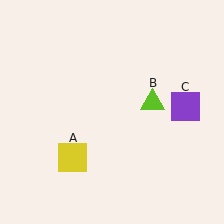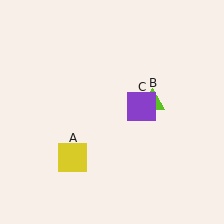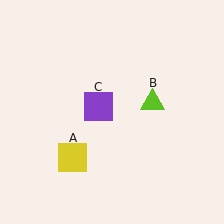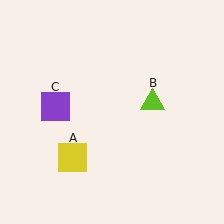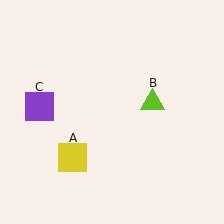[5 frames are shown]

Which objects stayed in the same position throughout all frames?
Yellow square (object A) and lime triangle (object B) remained stationary.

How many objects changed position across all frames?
1 object changed position: purple square (object C).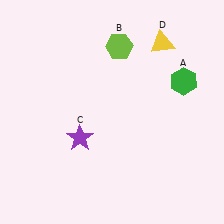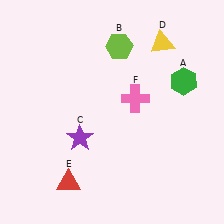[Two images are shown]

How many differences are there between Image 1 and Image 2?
There are 2 differences between the two images.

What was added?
A red triangle (E), a pink cross (F) were added in Image 2.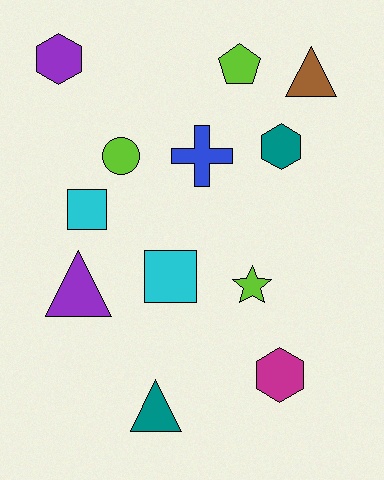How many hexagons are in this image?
There are 3 hexagons.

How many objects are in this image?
There are 12 objects.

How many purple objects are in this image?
There are 2 purple objects.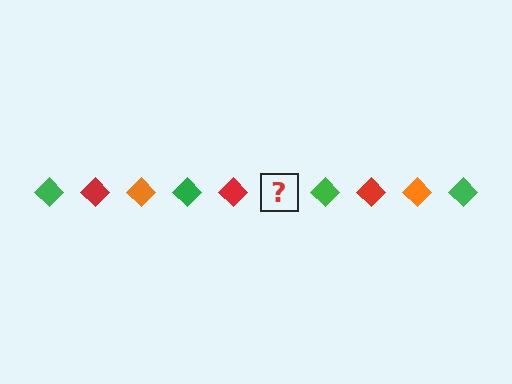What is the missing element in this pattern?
The missing element is an orange diamond.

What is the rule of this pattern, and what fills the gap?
The rule is that the pattern cycles through green, red, orange diamonds. The gap should be filled with an orange diamond.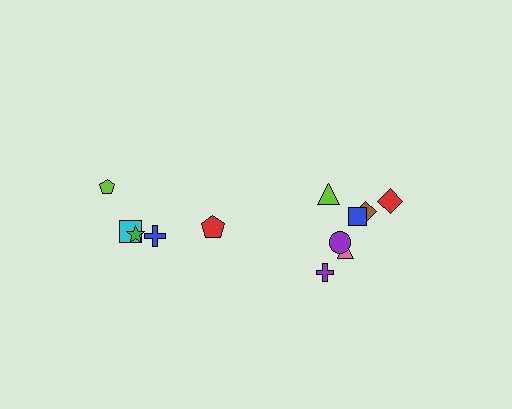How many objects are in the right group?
There are 7 objects.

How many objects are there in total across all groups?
There are 12 objects.